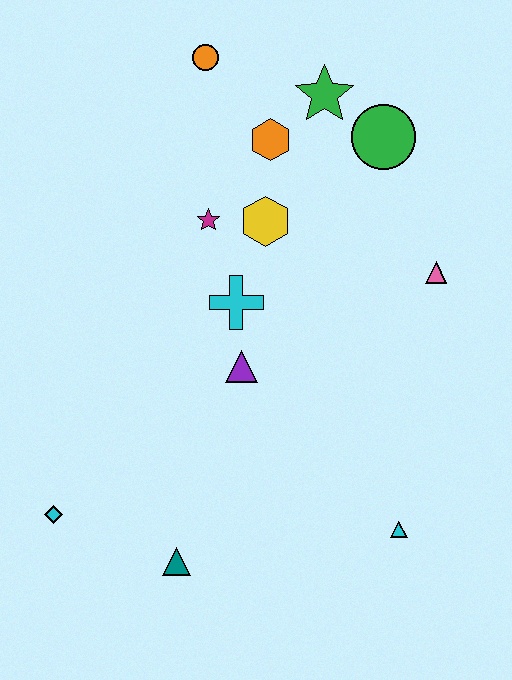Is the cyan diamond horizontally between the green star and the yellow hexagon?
No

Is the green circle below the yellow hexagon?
No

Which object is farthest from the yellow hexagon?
The cyan diamond is farthest from the yellow hexagon.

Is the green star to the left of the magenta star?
No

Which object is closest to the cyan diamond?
The teal triangle is closest to the cyan diamond.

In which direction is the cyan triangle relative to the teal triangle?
The cyan triangle is to the right of the teal triangle.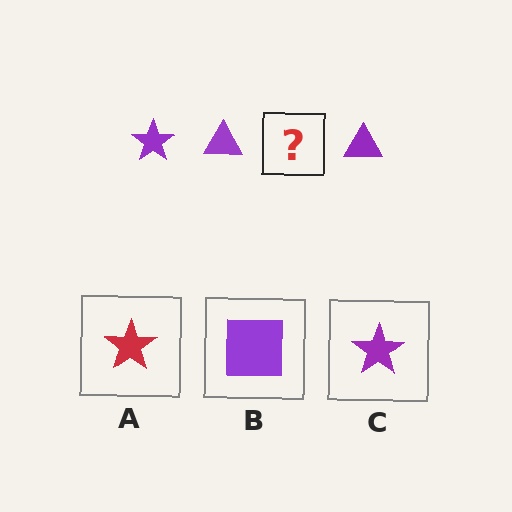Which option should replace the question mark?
Option C.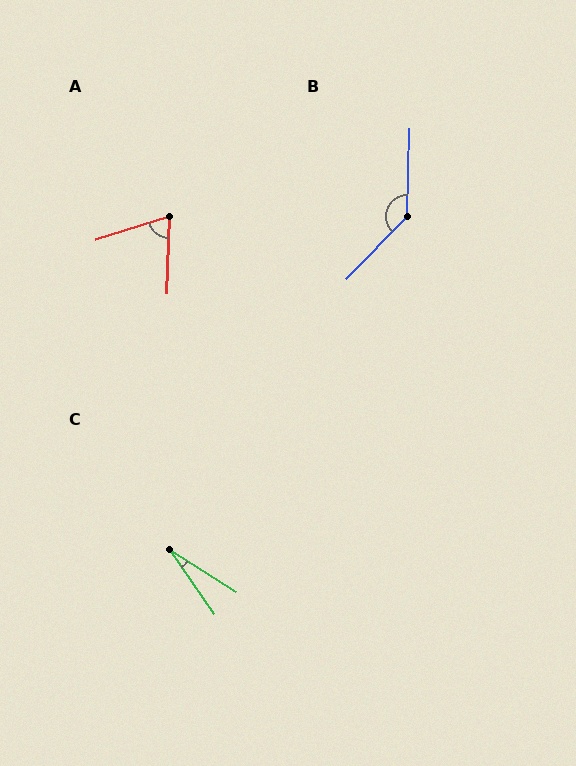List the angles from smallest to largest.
C (23°), A (71°), B (138°).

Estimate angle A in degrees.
Approximately 71 degrees.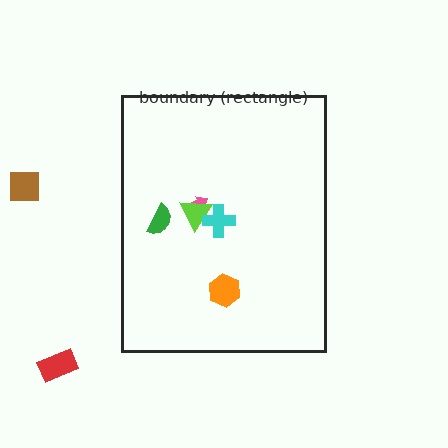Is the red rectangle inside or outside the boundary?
Outside.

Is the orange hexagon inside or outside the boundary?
Inside.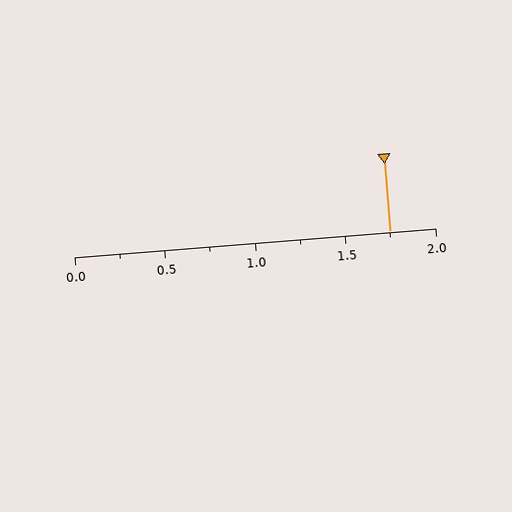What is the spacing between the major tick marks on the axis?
The major ticks are spaced 0.5 apart.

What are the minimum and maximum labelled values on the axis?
The axis runs from 0.0 to 2.0.